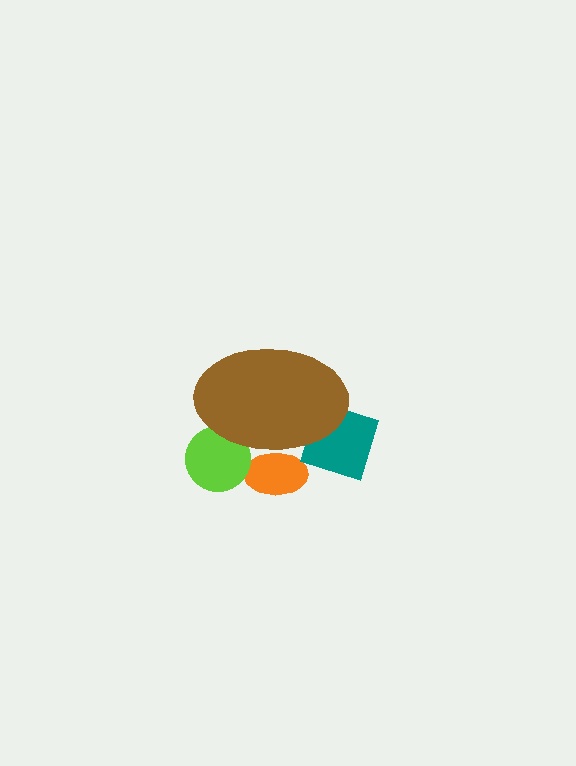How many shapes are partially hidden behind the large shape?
3 shapes are partially hidden.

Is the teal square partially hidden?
Yes, the teal square is partially hidden behind the brown ellipse.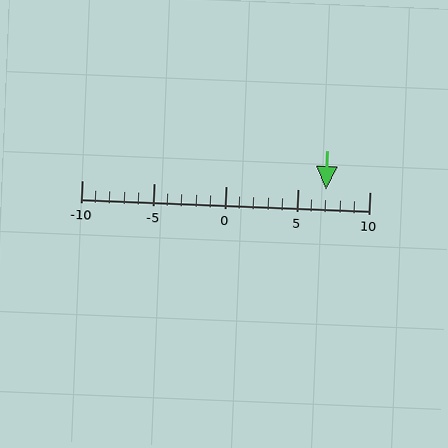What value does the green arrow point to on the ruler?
The green arrow points to approximately 7.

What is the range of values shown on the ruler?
The ruler shows values from -10 to 10.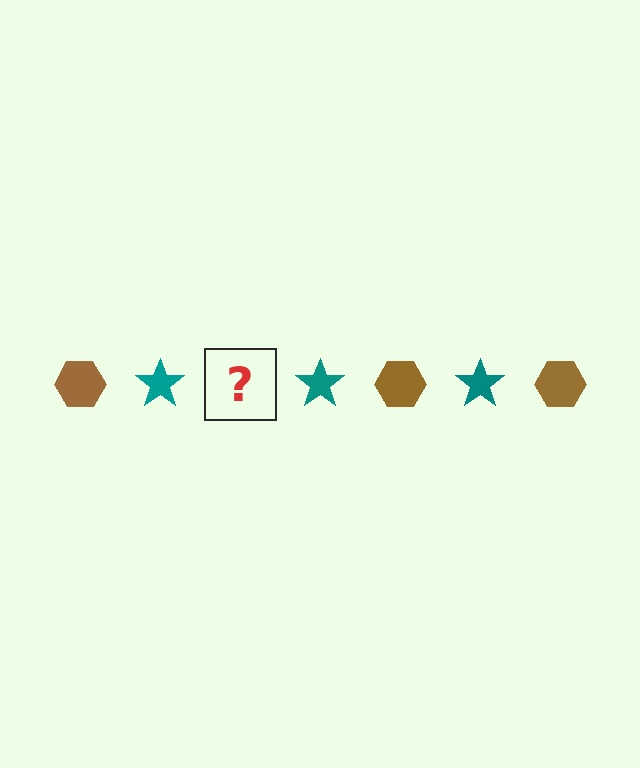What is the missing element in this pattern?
The missing element is a brown hexagon.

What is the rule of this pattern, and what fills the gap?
The rule is that the pattern alternates between brown hexagon and teal star. The gap should be filled with a brown hexagon.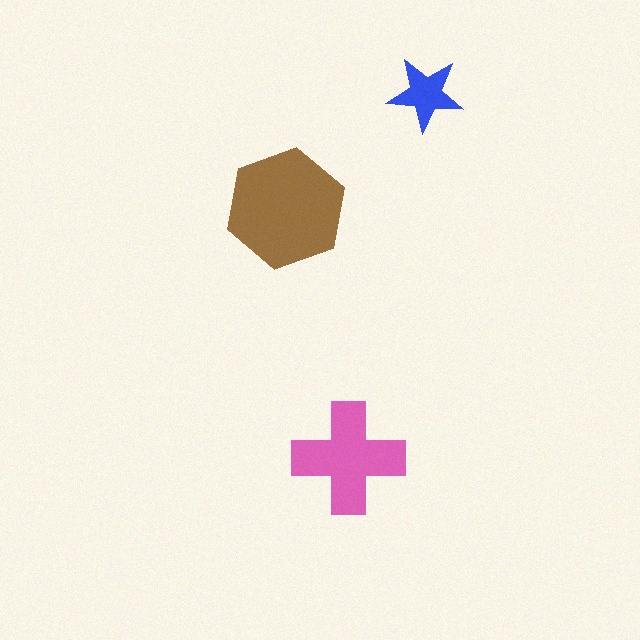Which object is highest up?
The blue star is topmost.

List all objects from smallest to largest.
The blue star, the pink cross, the brown hexagon.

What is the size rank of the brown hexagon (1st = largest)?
1st.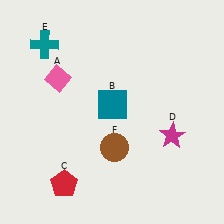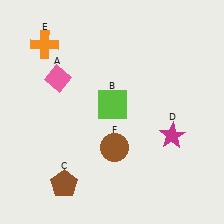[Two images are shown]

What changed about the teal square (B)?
In Image 1, B is teal. In Image 2, it changed to lime.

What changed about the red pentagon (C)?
In Image 1, C is red. In Image 2, it changed to brown.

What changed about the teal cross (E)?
In Image 1, E is teal. In Image 2, it changed to orange.